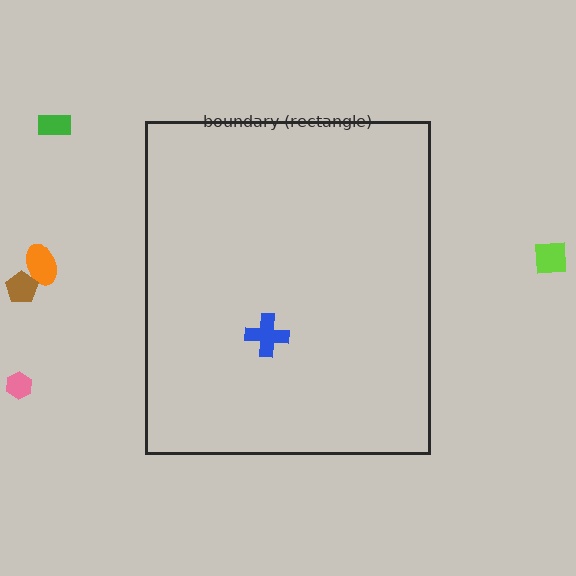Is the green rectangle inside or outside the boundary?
Outside.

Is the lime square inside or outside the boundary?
Outside.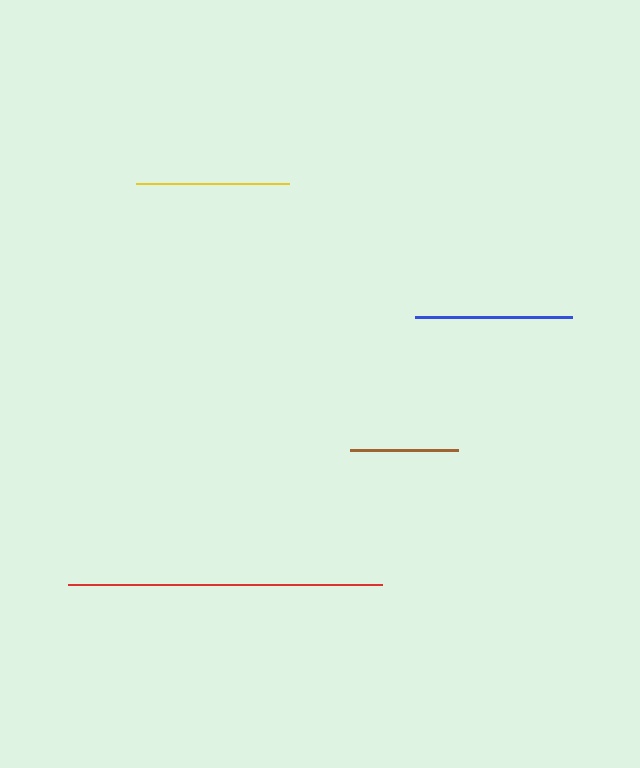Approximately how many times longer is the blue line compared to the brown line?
The blue line is approximately 1.4 times the length of the brown line.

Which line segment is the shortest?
The brown line is the shortest at approximately 108 pixels.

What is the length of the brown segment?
The brown segment is approximately 108 pixels long.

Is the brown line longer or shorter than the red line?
The red line is longer than the brown line.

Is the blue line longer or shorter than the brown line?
The blue line is longer than the brown line.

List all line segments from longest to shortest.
From longest to shortest: red, blue, yellow, brown.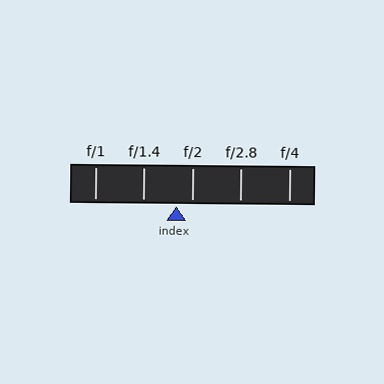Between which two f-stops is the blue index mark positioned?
The index mark is between f/1.4 and f/2.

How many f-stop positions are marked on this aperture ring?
There are 5 f-stop positions marked.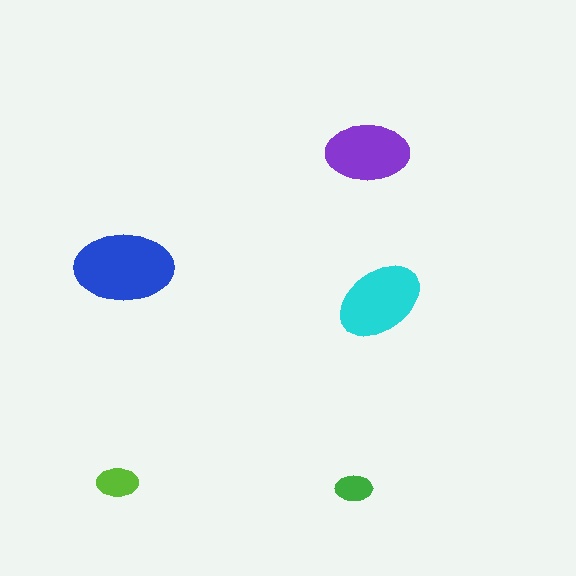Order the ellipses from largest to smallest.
the blue one, the cyan one, the purple one, the lime one, the green one.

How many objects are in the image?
There are 5 objects in the image.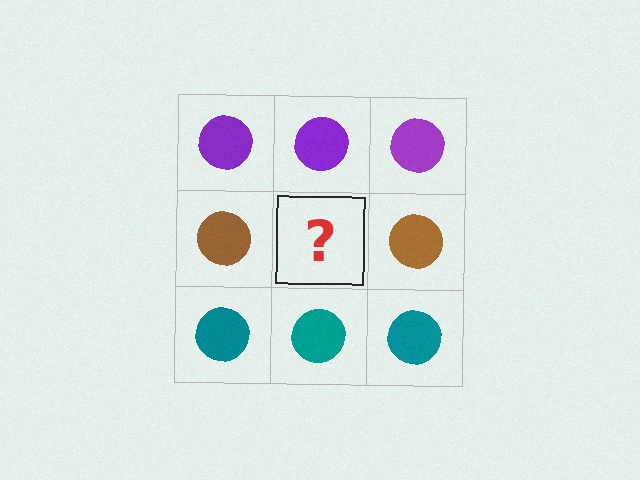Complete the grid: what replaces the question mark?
The question mark should be replaced with a brown circle.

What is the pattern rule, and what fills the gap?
The rule is that each row has a consistent color. The gap should be filled with a brown circle.